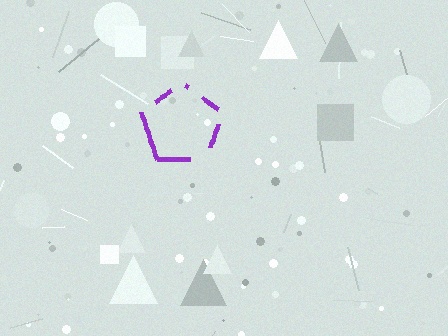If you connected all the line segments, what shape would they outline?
They would outline a pentagon.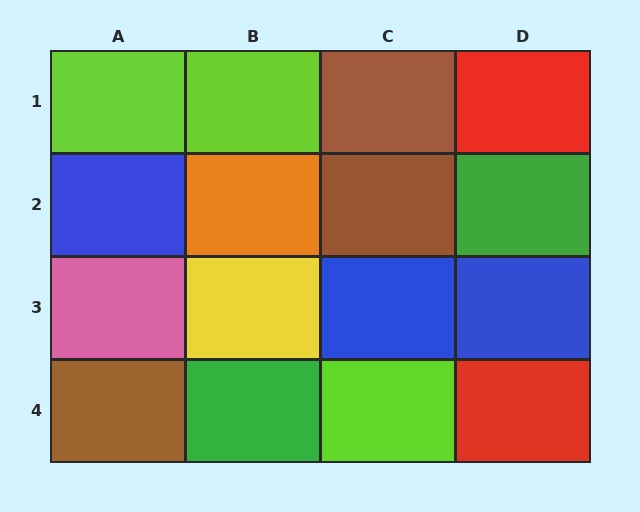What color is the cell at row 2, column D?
Green.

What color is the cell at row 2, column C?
Brown.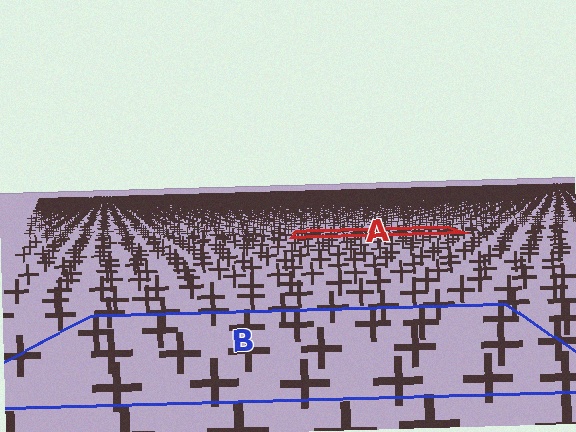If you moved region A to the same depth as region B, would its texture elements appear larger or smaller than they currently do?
They would appear larger. At a closer depth, the same texture elements are projected at a bigger on-screen size.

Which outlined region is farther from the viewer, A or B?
Region A is farther from the viewer — the texture elements inside it appear smaller and more densely packed.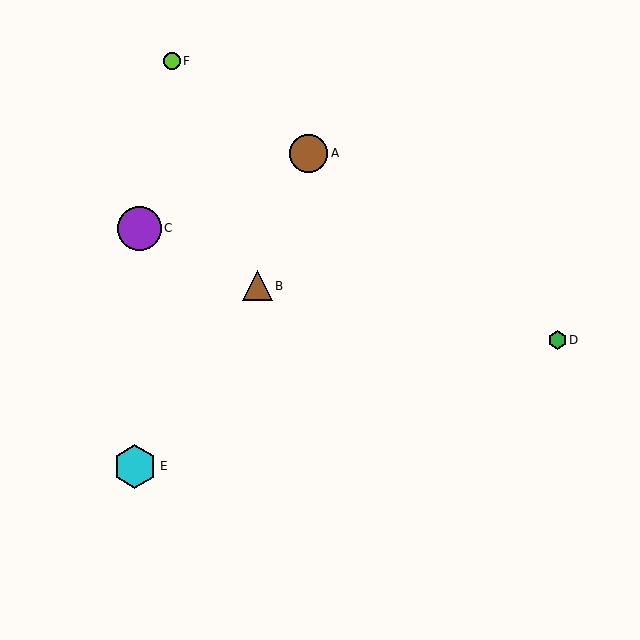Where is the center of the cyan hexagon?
The center of the cyan hexagon is at (135, 466).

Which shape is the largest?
The purple circle (labeled C) is the largest.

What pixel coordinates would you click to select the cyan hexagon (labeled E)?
Click at (135, 466) to select the cyan hexagon E.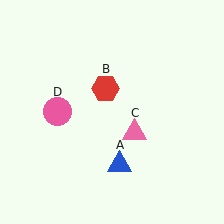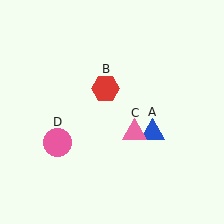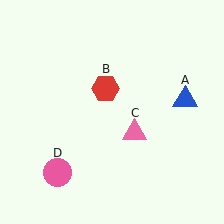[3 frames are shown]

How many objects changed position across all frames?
2 objects changed position: blue triangle (object A), pink circle (object D).